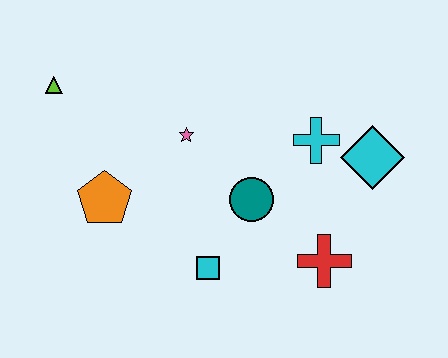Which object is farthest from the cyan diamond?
The lime triangle is farthest from the cyan diamond.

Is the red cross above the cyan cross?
No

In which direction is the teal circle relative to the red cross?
The teal circle is to the left of the red cross.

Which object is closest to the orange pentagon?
The pink star is closest to the orange pentagon.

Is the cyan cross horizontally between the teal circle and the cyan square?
No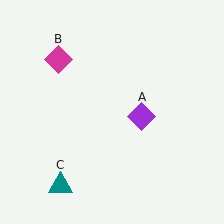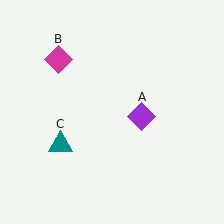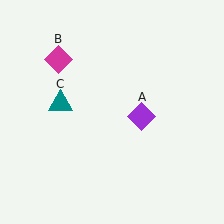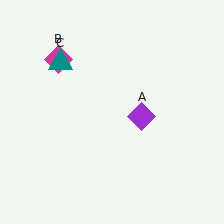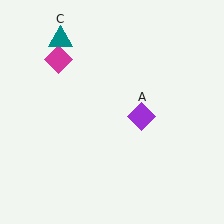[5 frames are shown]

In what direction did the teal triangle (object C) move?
The teal triangle (object C) moved up.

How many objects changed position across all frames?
1 object changed position: teal triangle (object C).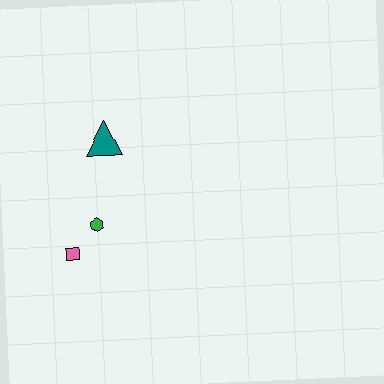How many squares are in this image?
There is 1 square.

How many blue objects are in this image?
There are no blue objects.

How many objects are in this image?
There are 3 objects.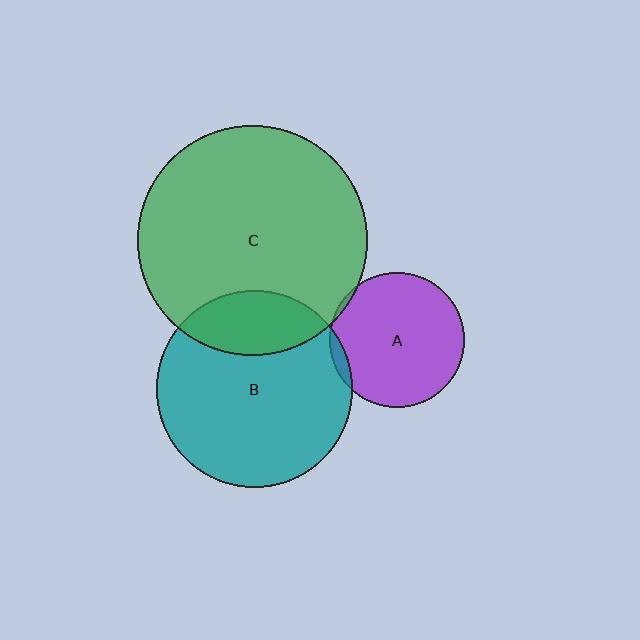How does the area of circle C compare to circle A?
Approximately 2.9 times.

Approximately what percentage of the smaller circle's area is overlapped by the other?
Approximately 20%.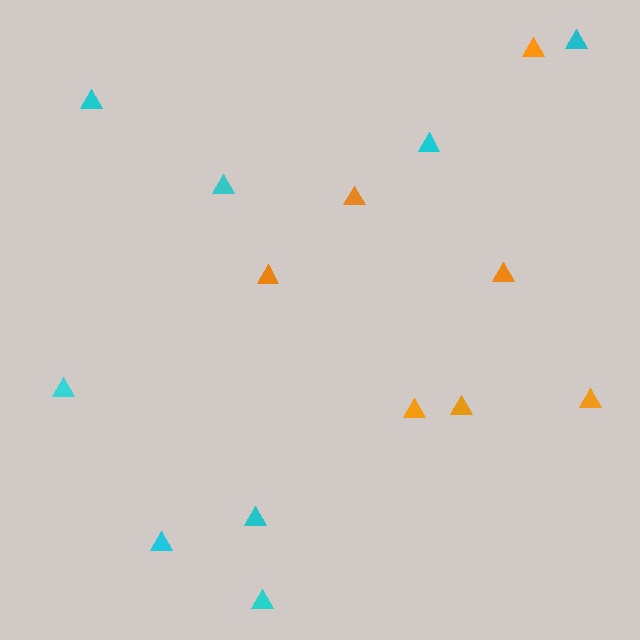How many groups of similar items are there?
There are 2 groups: one group of orange triangles (7) and one group of cyan triangles (8).